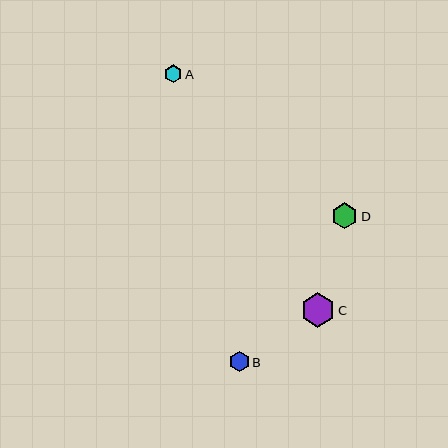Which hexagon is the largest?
Hexagon C is the largest with a size of approximately 34 pixels.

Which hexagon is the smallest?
Hexagon A is the smallest with a size of approximately 18 pixels.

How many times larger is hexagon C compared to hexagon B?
Hexagon C is approximately 1.7 times the size of hexagon B.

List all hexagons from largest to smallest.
From largest to smallest: C, D, B, A.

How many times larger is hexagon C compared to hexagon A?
Hexagon C is approximately 1.9 times the size of hexagon A.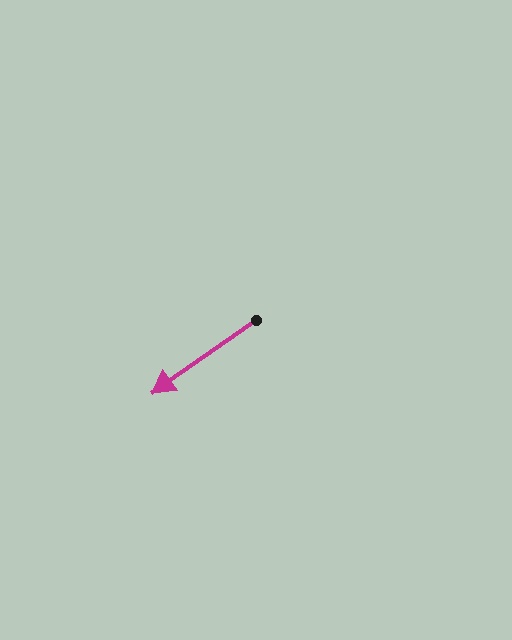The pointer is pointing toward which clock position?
Roughly 8 o'clock.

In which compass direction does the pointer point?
Southwest.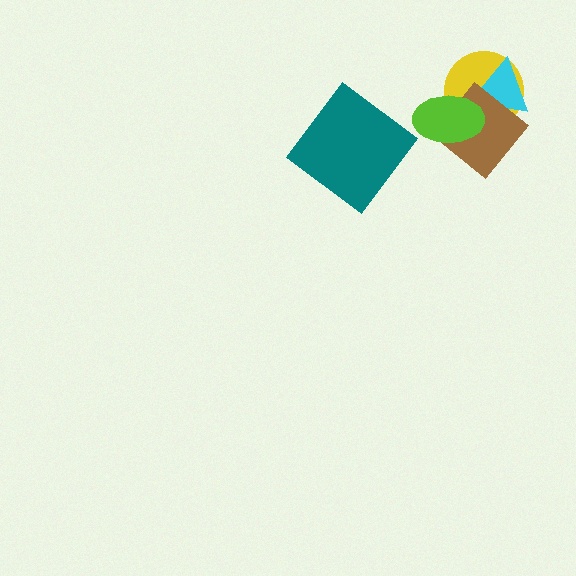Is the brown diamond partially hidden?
Yes, it is partially covered by another shape.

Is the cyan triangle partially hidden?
Yes, it is partially covered by another shape.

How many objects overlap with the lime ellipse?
3 objects overlap with the lime ellipse.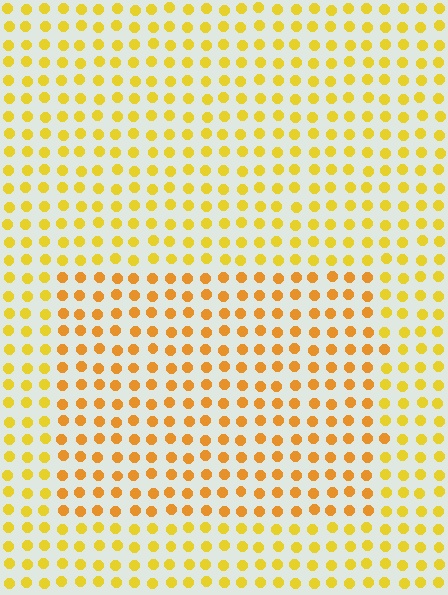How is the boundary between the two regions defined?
The boundary is defined purely by a slight shift in hue (about 20 degrees). Spacing, size, and orientation are identical on both sides.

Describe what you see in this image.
The image is filled with small yellow elements in a uniform arrangement. A rectangle-shaped region is visible where the elements are tinted to a slightly different hue, forming a subtle color boundary.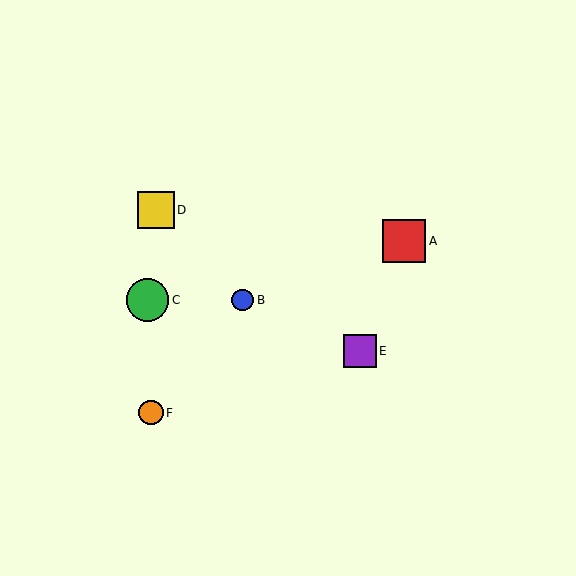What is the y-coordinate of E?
Object E is at y≈351.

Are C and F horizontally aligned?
No, C is at y≈300 and F is at y≈413.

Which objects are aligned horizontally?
Objects B, C are aligned horizontally.